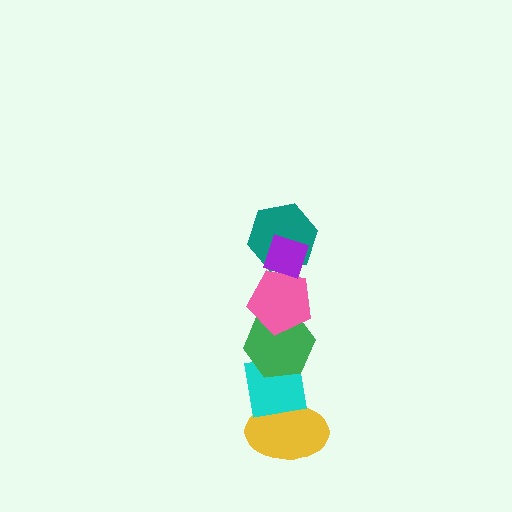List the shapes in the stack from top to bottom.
From top to bottom: the purple diamond, the teal hexagon, the pink pentagon, the green hexagon, the cyan square, the yellow ellipse.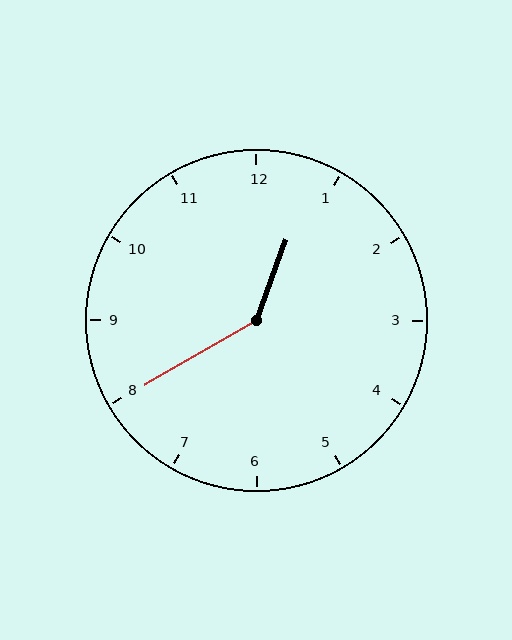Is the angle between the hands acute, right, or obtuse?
It is obtuse.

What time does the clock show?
12:40.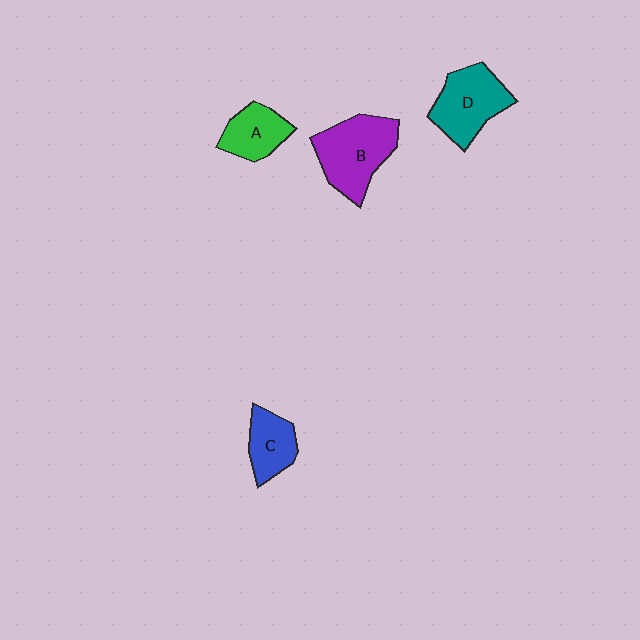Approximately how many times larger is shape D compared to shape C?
Approximately 1.5 times.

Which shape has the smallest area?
Shape C (blue).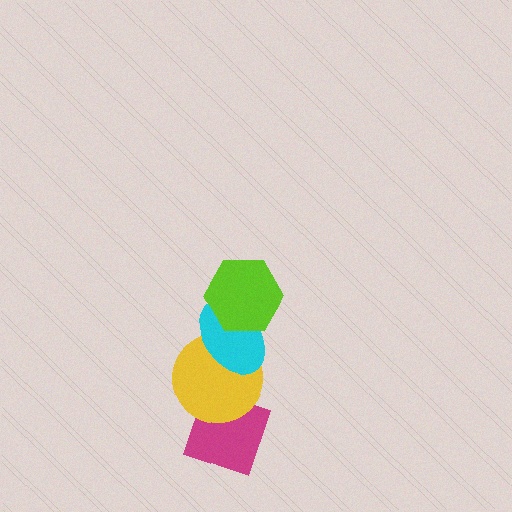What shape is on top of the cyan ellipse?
The lime hexagon is on top of the cyan ellipse.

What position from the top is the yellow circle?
The yellow circle is 3rd from the top.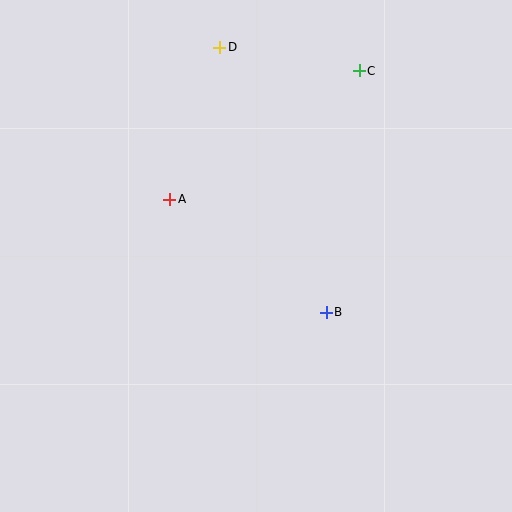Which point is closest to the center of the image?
Point B at (326, 312) is closest to the center.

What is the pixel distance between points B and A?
The distance between B and A is 193 pixels.